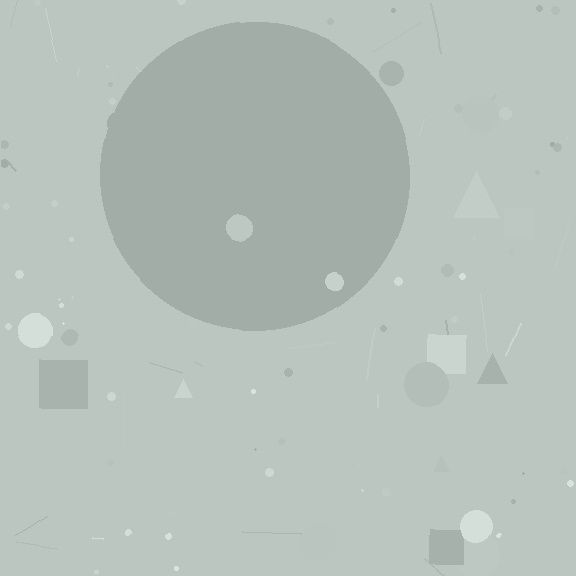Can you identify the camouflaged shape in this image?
The camouflaged shape is a circle.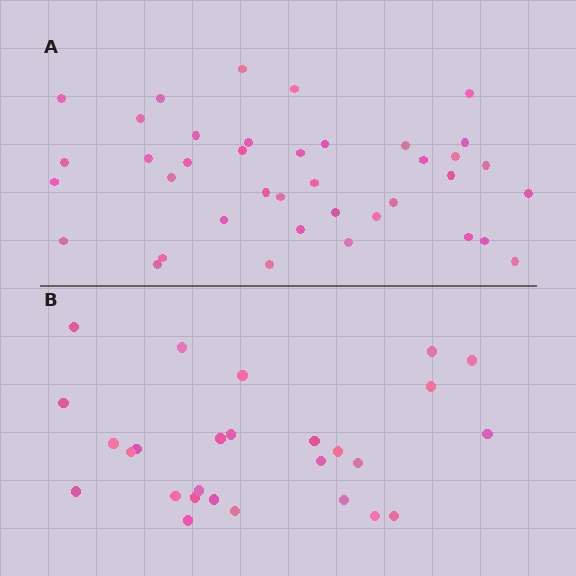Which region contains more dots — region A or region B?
Region A (the top region) has more dots.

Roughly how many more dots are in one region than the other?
Region A has roughly 12 or so more dots than region B.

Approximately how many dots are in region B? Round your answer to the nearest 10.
About 30 dots. (The exact count is 27, which rounds to 30.)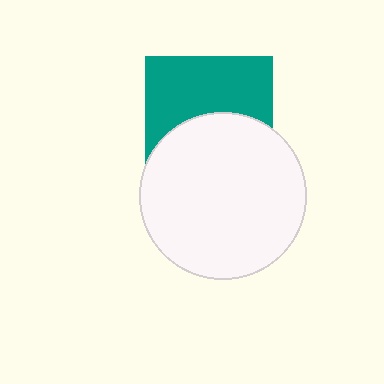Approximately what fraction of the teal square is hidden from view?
Roughly 47% of the teal square is hidden behind the white circle.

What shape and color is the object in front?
The object in front is a white circle.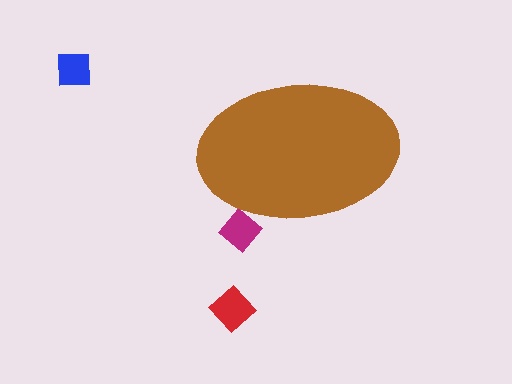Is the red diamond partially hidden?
No, the red diamond is fully visible.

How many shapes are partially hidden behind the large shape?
1 shape is partially hidden.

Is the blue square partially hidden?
No, the blue square is fully visible.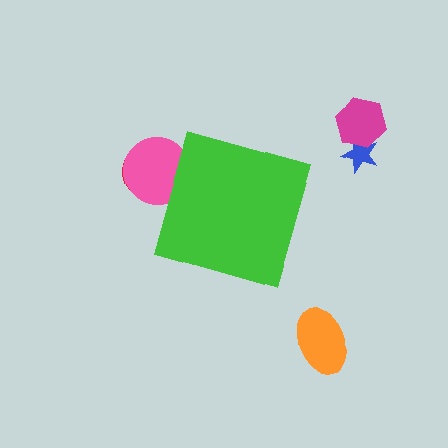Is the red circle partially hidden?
Yes, the red circle is partially hidden behind the green diamond.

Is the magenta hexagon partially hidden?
No, the magenta hexagon is fully visible.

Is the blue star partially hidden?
No, the blue star is fully visible.